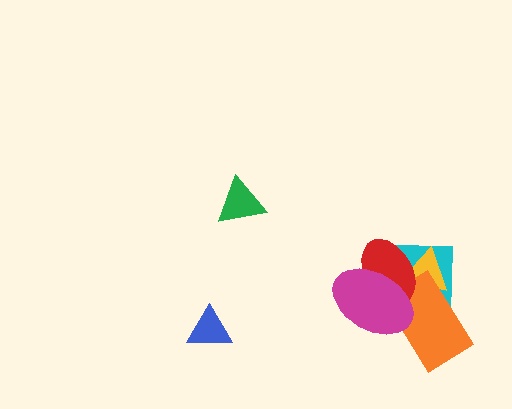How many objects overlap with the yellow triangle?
4 objects overlap with the yellow triangle.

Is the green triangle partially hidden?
No, no other shape covers it.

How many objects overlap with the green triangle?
0 objects overlap with the green triangle.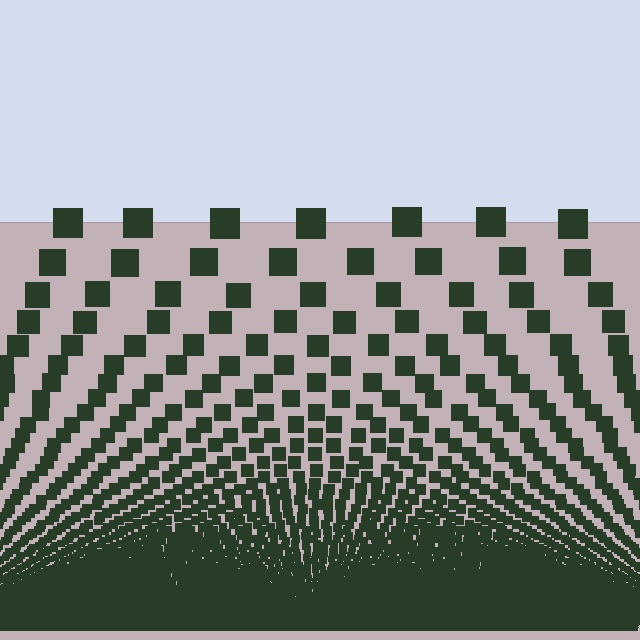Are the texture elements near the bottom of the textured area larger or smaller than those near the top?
Smaller. The gradient is inverted — elements near the bottom are smaller and denser.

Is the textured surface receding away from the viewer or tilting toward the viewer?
The surface appears to tilt toward the viewer. Texture elements get larger and sparser toward the top.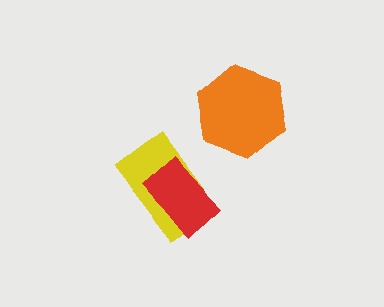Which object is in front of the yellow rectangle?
The red rectangle is in front of the yellow rectangle.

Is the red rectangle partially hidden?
No, no other shape covers it.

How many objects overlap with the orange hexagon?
0 objects overlap with the orange hexagon.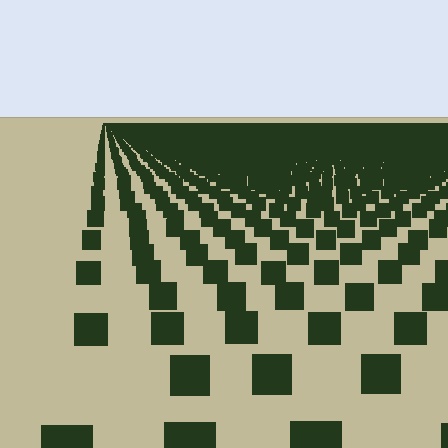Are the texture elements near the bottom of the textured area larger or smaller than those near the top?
Larger. Near the bottom, elements are closer to the viewer and appear at a bigger on-screen size.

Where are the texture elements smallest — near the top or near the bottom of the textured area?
Near the top.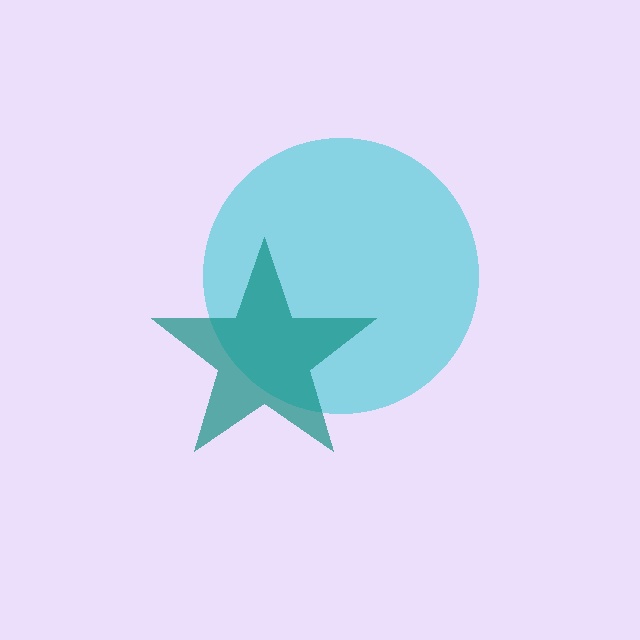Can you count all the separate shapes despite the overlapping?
Yes, there are 2 separate shapes.